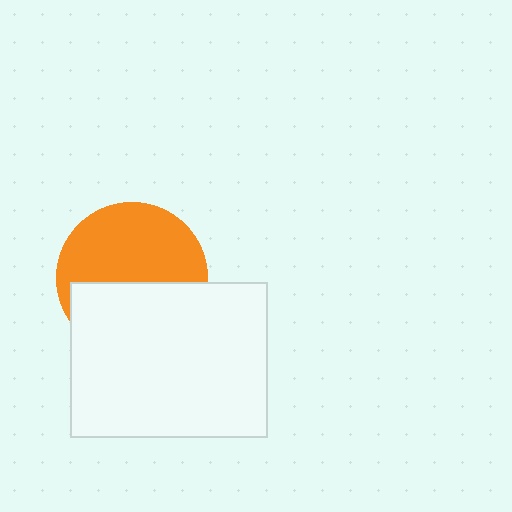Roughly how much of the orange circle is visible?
About half of it is visible (roughly 55%).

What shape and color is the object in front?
The object in front is a white rectangle.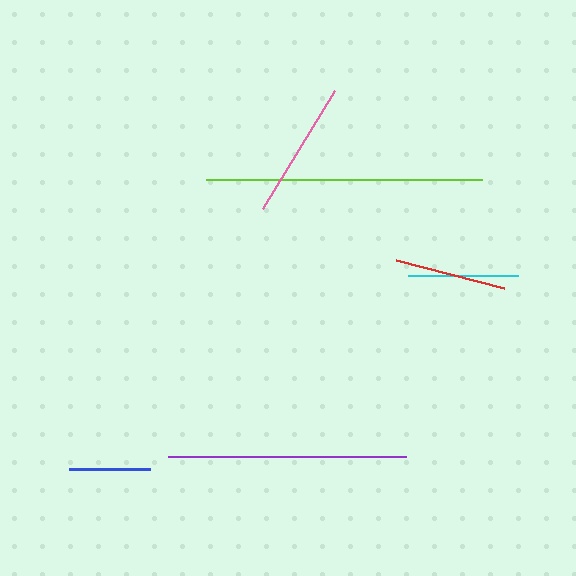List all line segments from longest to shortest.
From longest to shortest: lime, purple, pink, red, cyan, blue.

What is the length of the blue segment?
The blue segment is approximately 81 pixels long.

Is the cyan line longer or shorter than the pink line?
The pink line is longer than the cyan line.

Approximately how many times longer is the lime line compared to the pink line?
The lime line is approximately 2.0 times the length of the pink line.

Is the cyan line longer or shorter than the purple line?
The purple line is longer than the cyan line.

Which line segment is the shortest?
The blue line is the shortest at approximately 81 pixels.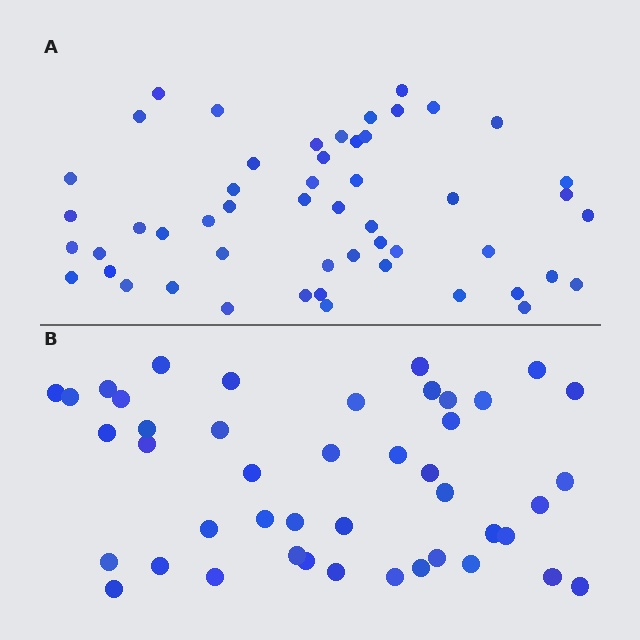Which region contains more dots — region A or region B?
Region A (the top region) has more dots.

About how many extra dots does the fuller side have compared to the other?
Region A has roughly 8 or so more dots than region B.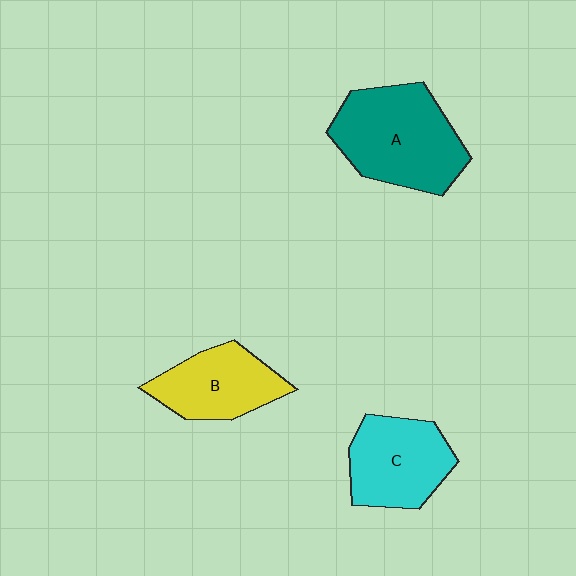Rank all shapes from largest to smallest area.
From largest to smallest: A (teal), C (cyan), B (yellow).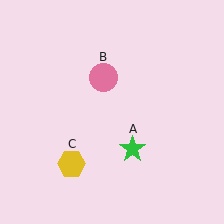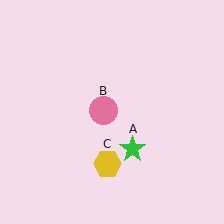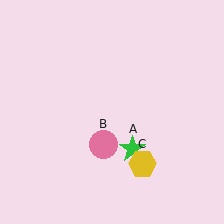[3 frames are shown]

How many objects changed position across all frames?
2 objects changed position: pink circle (object B), yellow hexagon (object C).